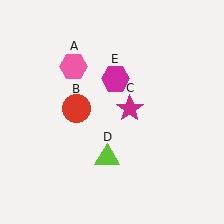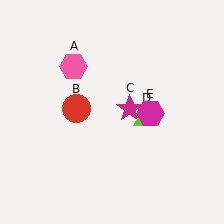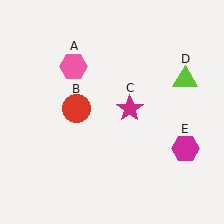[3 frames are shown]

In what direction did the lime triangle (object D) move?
The lime triangle (object D) moved up and to the right.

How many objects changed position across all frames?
2 objects changed position: lime triangle (object D), magenta hexagon (object E).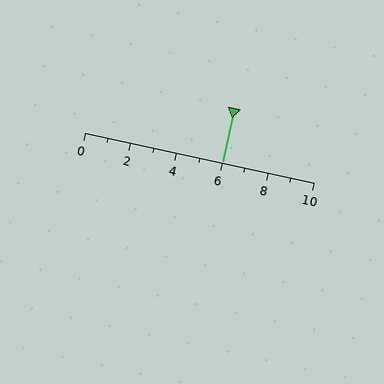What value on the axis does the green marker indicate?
The marker indicates approximately 6.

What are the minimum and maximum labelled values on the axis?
The axis runs from 0 to 10.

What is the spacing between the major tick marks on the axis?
The major ticks are spaced 2 apart.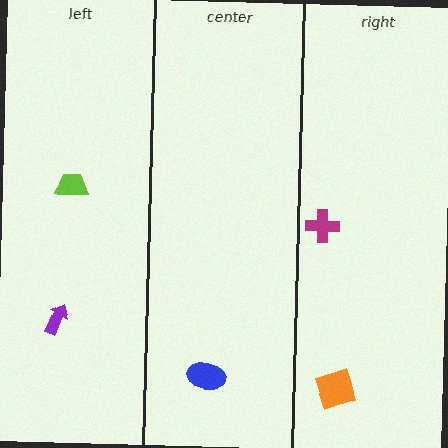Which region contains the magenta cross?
The right region.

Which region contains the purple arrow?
The left region.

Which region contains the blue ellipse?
The center region.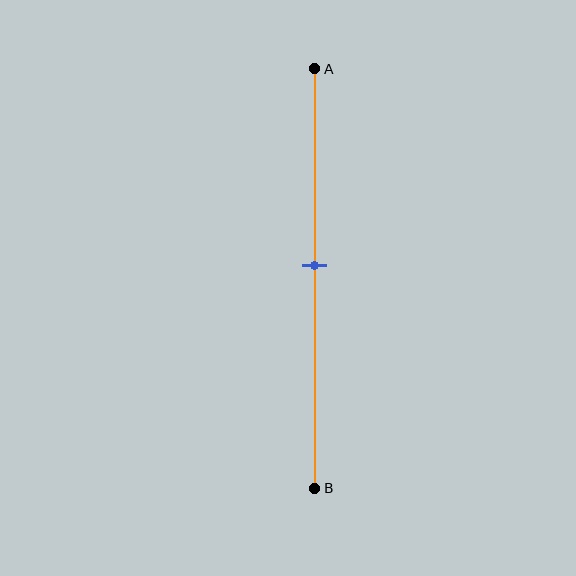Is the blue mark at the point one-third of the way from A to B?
No, the mark is at about 45% from A, not at the 33% one-third point.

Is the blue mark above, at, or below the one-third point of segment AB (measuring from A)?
The blue mark is below the one-third point of segment AB.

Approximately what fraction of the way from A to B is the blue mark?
The blue mark is approximately 45% of the way from A to B.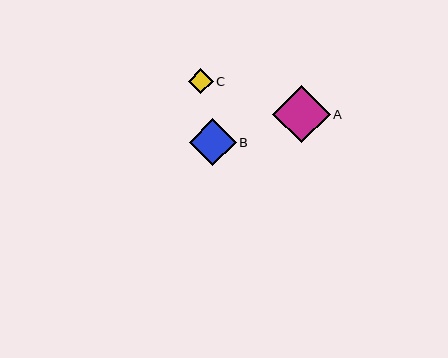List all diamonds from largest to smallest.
From largest to smallest: A, B, C.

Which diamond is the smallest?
Diamond C is the smallest with a size of approximately 25 pixels.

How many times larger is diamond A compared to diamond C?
Diamond A is approximately 2.3 times the size of diamond C.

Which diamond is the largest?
Diamond A is the largest with a size of approximately 57 pixels.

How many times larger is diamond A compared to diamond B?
Diamond A is approximately 1.2 times the size of diamond B.